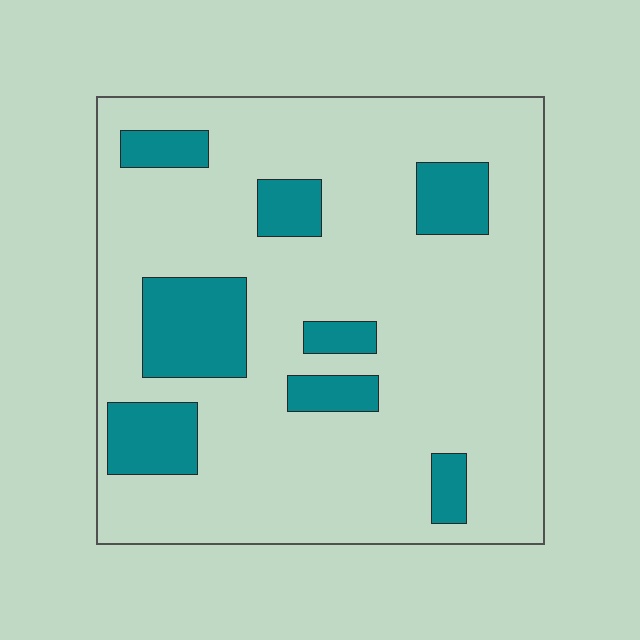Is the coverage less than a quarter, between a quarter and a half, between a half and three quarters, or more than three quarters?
Less than a quarter.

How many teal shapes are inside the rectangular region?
8.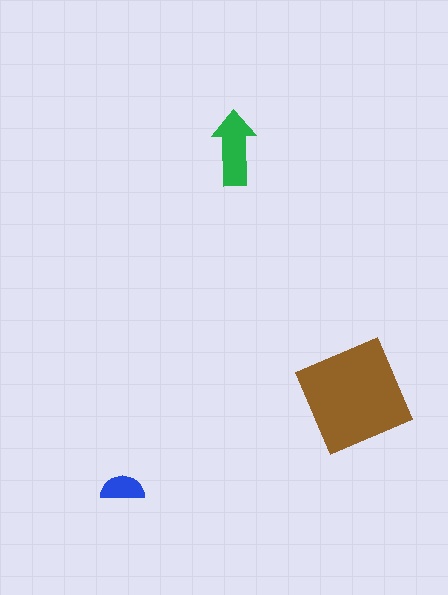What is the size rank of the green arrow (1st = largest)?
2nd.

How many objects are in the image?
There are 3 objects in the image.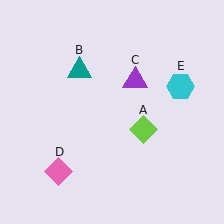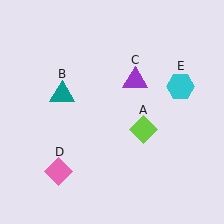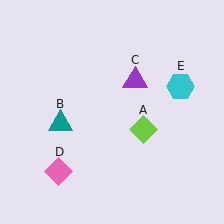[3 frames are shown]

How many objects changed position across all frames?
1 object changed position: teal triangle (object B).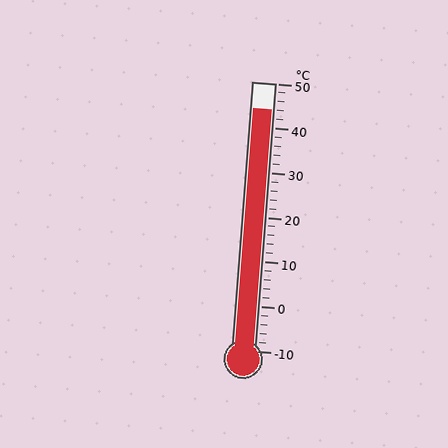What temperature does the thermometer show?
The thermometer shows approximately 44°C.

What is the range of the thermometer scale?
The thermometer scale ranges from -10°C to 50°C.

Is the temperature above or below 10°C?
The temperature is above 10°C.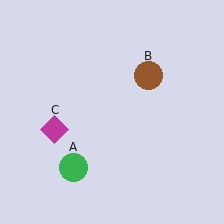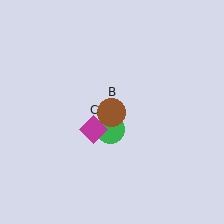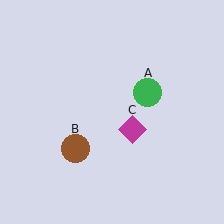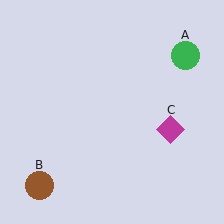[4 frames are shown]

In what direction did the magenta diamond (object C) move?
The magenta diamond (object C) moved right.